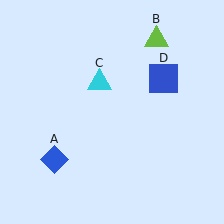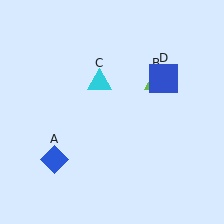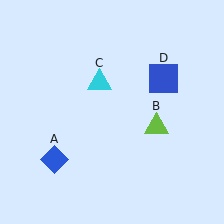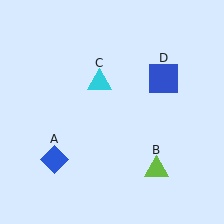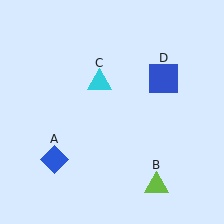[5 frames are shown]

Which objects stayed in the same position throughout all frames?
Blue diamond (object A) and cyan triangle (object C) and blue square (object D) remained stationary.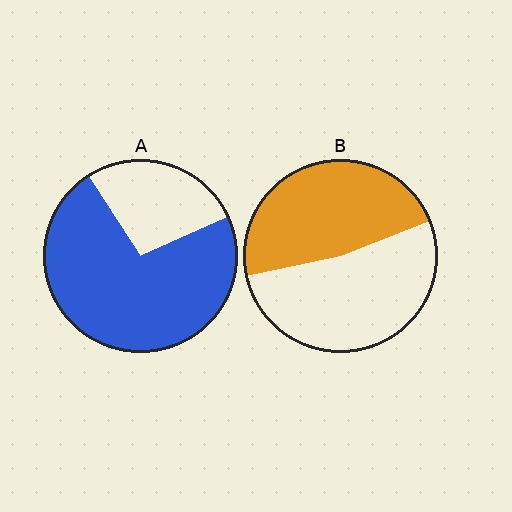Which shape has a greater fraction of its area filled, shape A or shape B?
Shape A.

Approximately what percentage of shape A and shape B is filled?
A is approximately 75% and B is approximately 45%.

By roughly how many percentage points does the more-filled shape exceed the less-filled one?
By roughly 25 percentage points (A over B).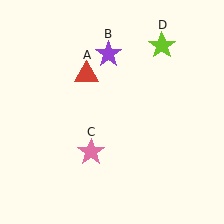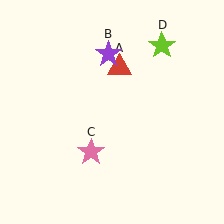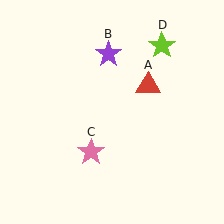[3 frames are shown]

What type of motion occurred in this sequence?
The red triangle (object A) rotated clockwise around the center of the scene.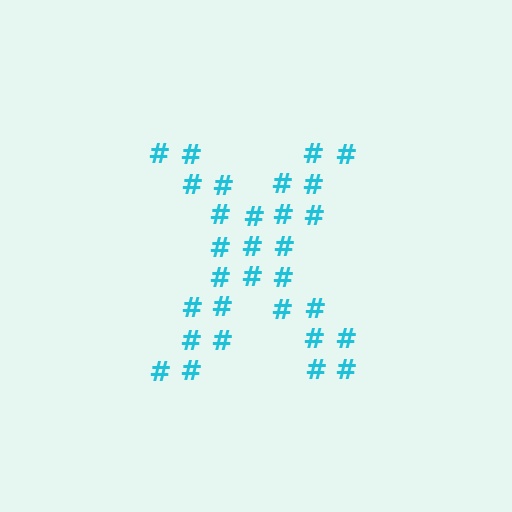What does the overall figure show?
The overall figure shows the letter X.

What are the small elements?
The small elements are hash symbols.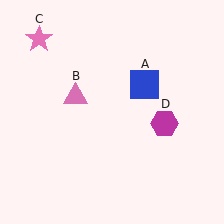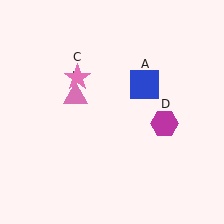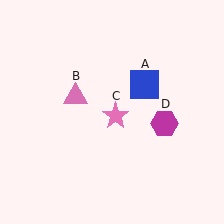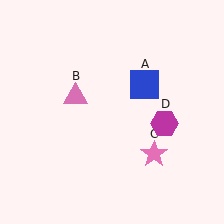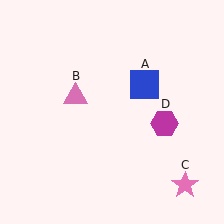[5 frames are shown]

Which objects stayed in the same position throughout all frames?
Blue square (object A) and pink triangle (object B) and magenta hexagon (object D) remained stationary.